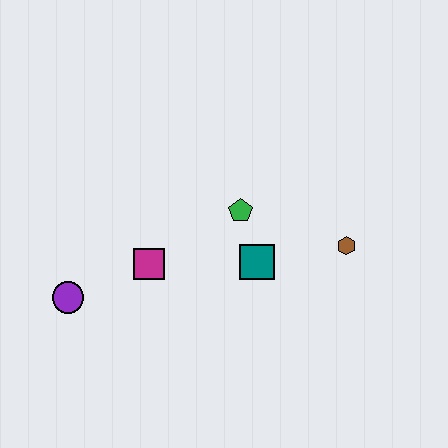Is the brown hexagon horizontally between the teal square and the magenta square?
No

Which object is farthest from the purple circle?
The brown hexagon is farthest from the purple circle.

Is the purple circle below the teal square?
Yes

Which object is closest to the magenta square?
The purple circle is closest to the magenta square.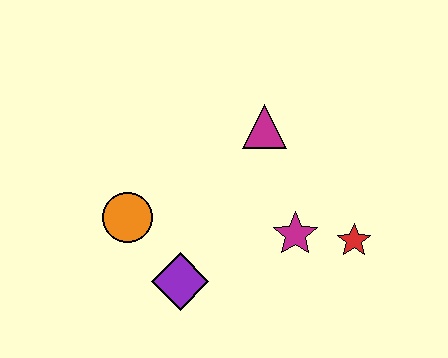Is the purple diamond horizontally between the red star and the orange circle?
Yes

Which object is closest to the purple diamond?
The orange circle is closest to the purple diamond.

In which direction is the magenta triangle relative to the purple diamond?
The magenta triangle is above the purple diamond.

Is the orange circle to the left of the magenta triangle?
Yes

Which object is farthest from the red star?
The orange circle is farthest from the red star.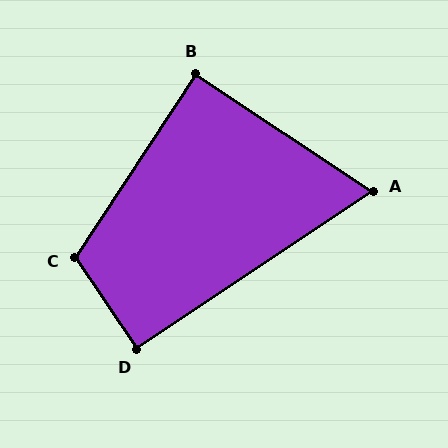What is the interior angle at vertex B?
Approximately 90 degrees (approximately right).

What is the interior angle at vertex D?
Approximately 90 degrees (approximately right).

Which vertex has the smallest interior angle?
A, at approximately 67 degrees.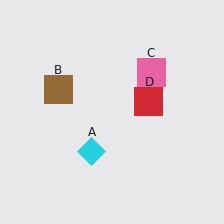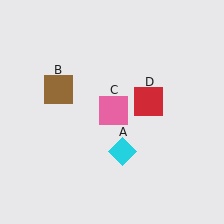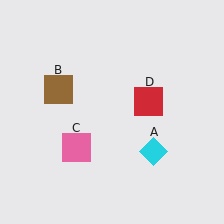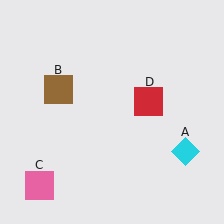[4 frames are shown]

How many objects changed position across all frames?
2 objects changed position: cyan diamond (object A), pink square (object C).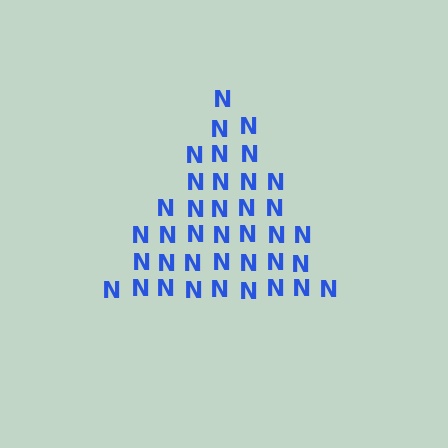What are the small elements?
The small elements are letter N's.